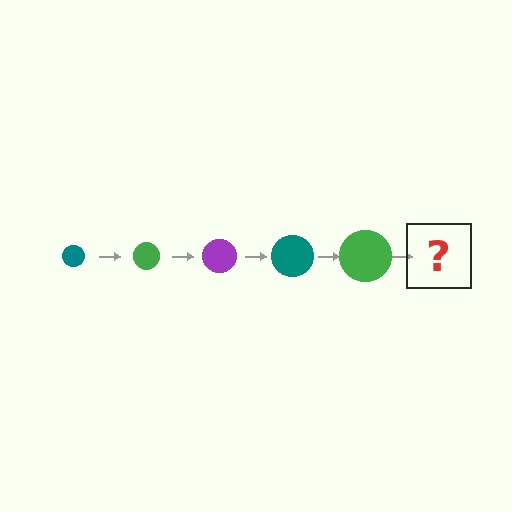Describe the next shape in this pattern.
It should be a purple circle, larger than the previous one.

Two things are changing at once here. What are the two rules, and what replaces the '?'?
The two rules are that the circle grows larger each step and the color cycles through teal, green, and purple. The '?' should be a purple circle, larger than the previous one.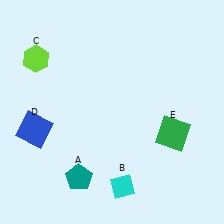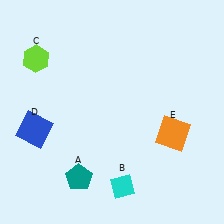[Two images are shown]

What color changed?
The square (E) changed from green in Image 1 to orange in Image 2.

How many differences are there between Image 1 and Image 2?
There is 1 difference between the two images.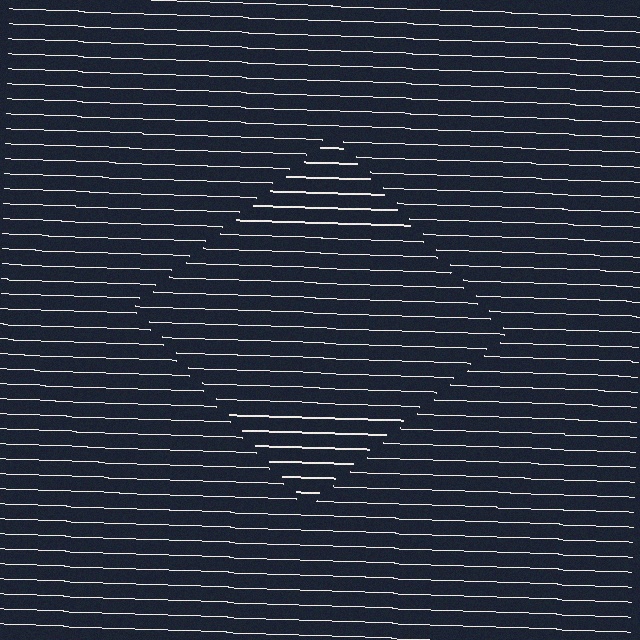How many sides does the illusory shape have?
4 sides — the line-ends trace a square.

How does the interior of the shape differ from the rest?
The interior of the shape contains the same grating, shifted by half a period — the contour is defined by the phase discontinuity where line-ends from the inner and outer gratings abut.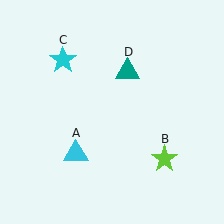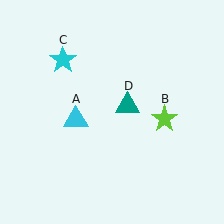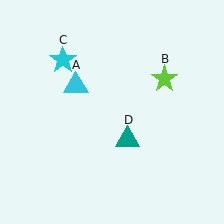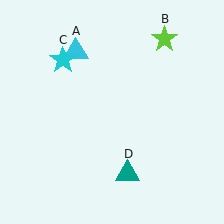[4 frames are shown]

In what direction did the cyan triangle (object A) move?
The cyan triangle (object A) moved up.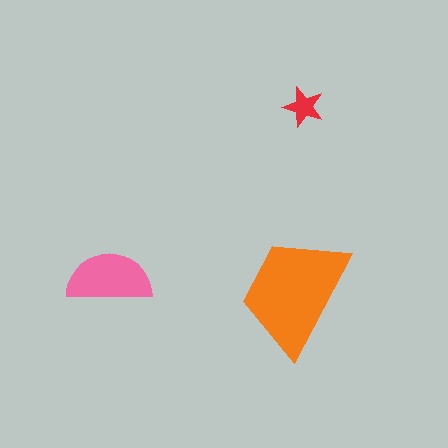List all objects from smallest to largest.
The red star, the pink semicircle, the orange trapezoid.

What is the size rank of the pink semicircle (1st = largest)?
2nd.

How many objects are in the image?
There are 3 objects in the image.